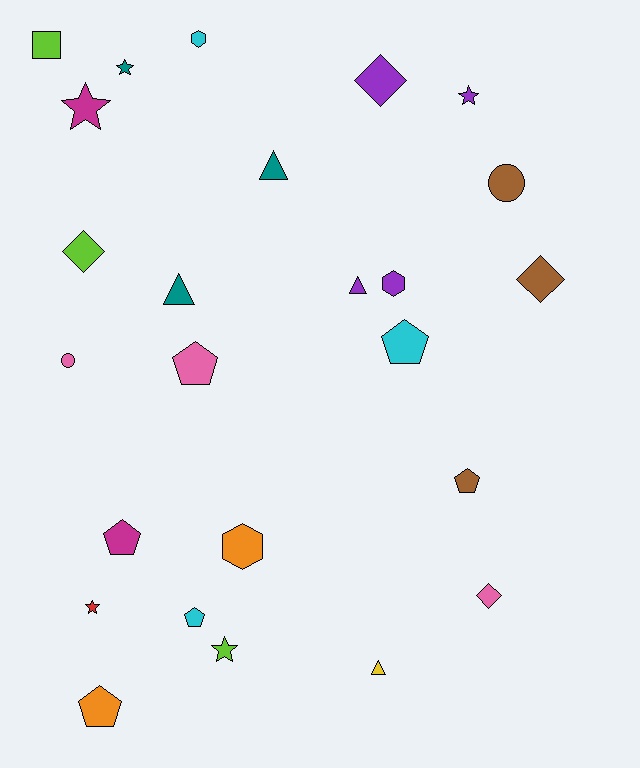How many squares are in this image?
There is 1 square.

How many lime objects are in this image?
There are 3 lime objects.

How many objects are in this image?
There are 25 objects.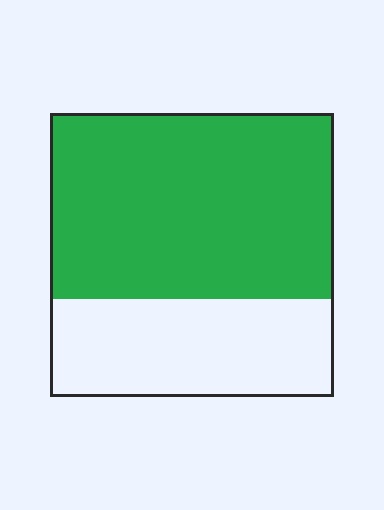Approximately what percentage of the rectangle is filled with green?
Approximately 65%.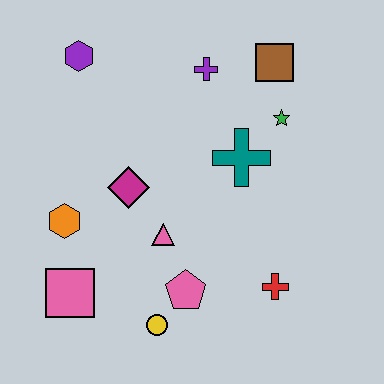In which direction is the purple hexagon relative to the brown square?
The purple hexagon is to the left of the brown square.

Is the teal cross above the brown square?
No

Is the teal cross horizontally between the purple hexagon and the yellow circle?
No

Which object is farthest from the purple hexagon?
The red cross is farthest from the purple hexagon.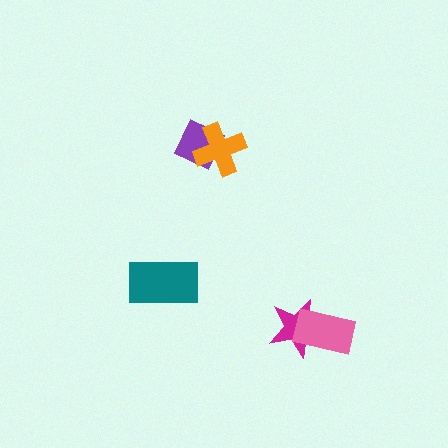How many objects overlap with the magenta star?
1 object overlaps with the magenta star.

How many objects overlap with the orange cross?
1 object overlaps with the orange cross.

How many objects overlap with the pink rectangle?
1 object overlaps with the pink rectangle.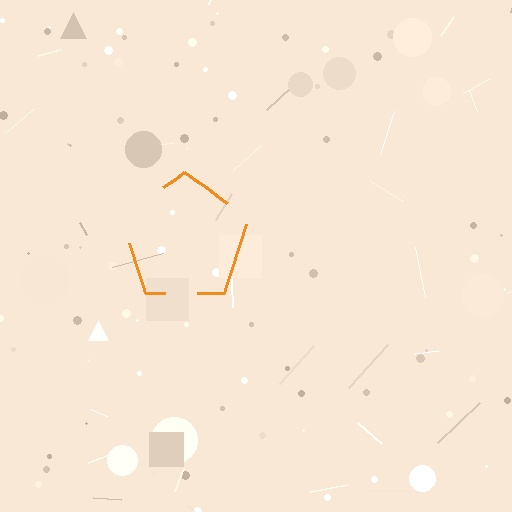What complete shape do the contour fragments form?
The contour fragments form a pentagon.